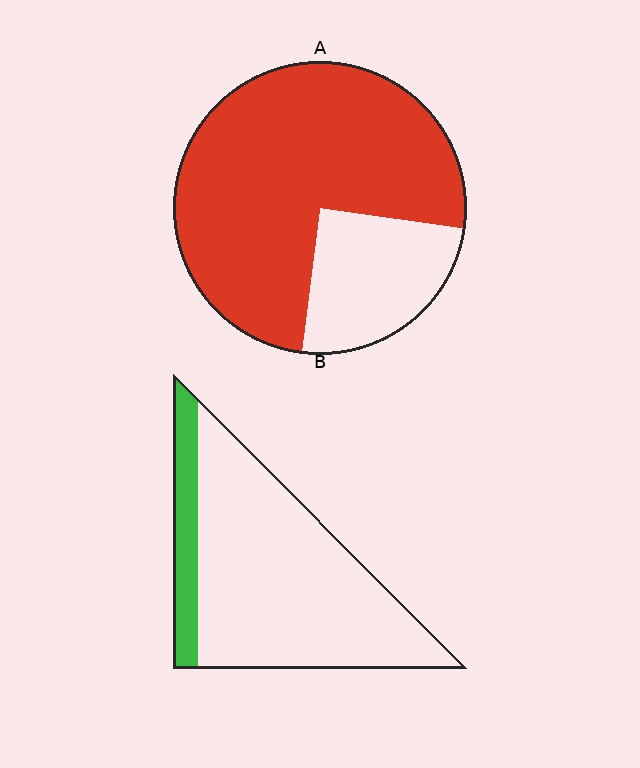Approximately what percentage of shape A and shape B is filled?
A is approximately 75% and B is approximately 15%.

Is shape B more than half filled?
No.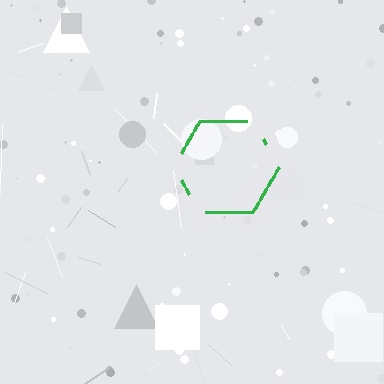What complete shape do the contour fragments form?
The contour fragments form a hexagon.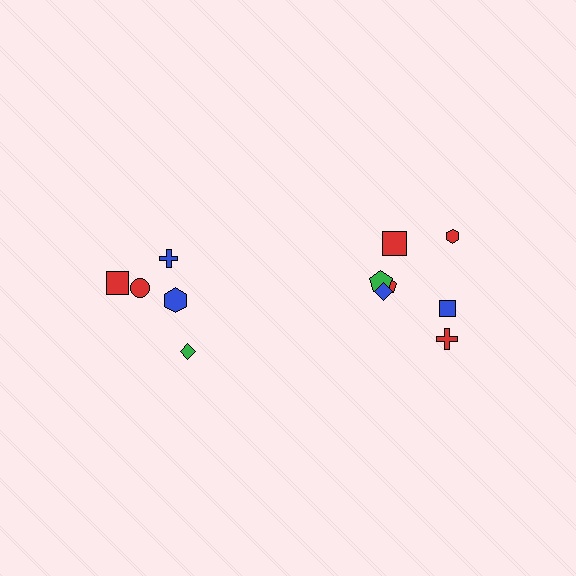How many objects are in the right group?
There are 7 objects.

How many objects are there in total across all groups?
There are 12 objects.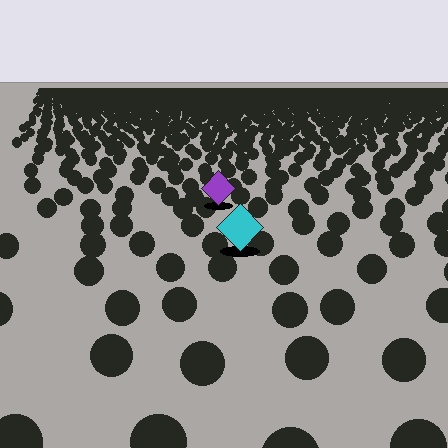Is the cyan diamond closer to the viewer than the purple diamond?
Yes. The cyan diamond is closer — you can tell from the texture gradient: the ground texture is coarser near it.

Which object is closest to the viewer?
The cyan diamond is closest. The texture marks near it are larger and more spread out.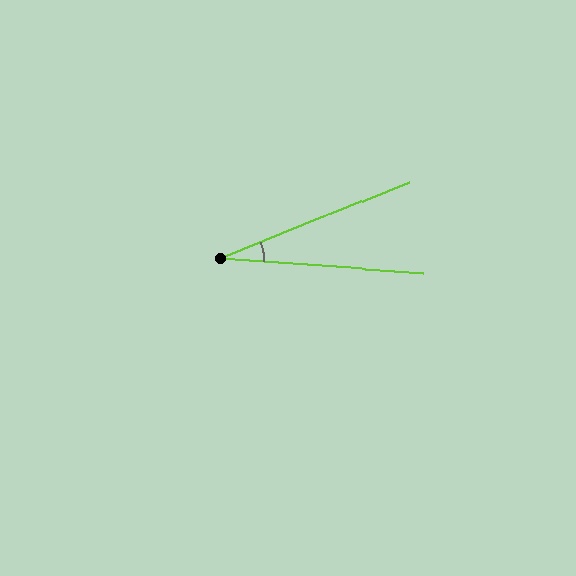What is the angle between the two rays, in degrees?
Approximately 26 degrees.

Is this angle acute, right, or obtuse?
It is acute.